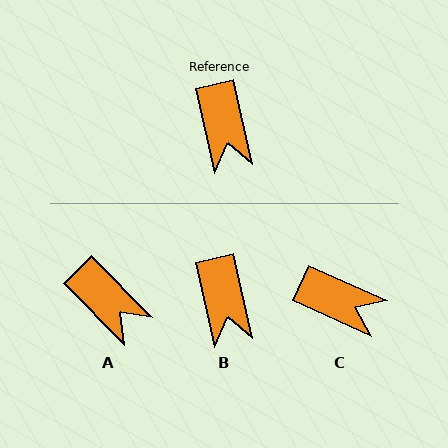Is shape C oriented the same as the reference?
No, it is off by about 53 degrees.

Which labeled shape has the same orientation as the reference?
B.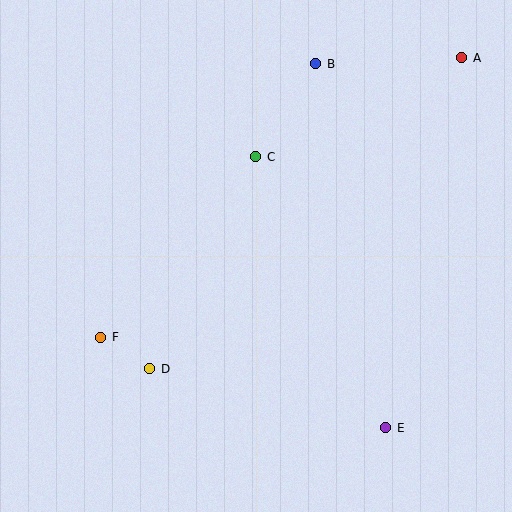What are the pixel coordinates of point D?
Point D is at (150, 369).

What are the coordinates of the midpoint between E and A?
The midpoint between E and A is at (424, 243).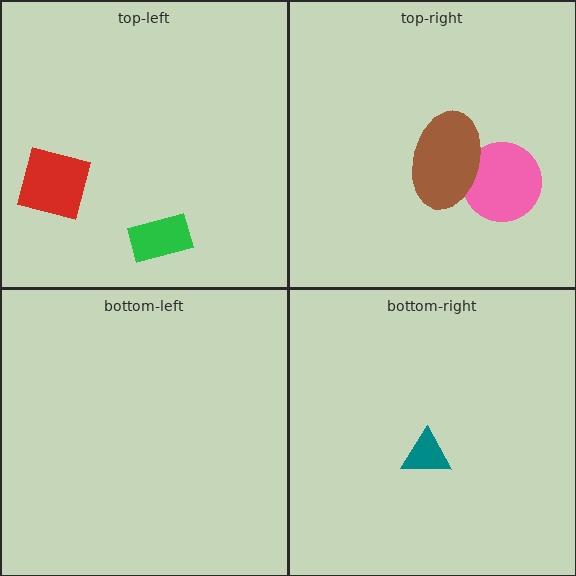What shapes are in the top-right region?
The pink circle, the brown ellipse.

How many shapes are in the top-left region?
2.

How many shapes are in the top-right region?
2.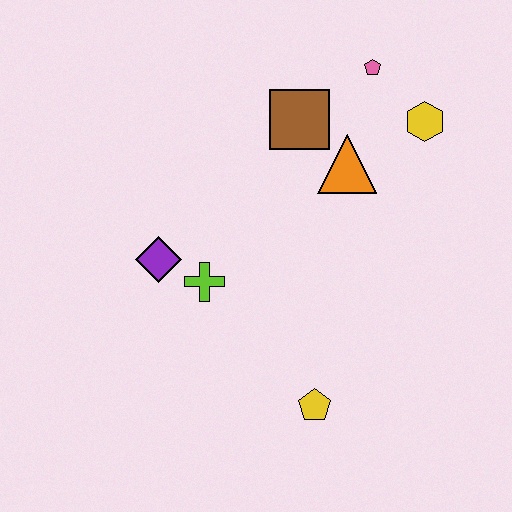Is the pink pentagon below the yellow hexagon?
No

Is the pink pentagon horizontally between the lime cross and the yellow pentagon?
No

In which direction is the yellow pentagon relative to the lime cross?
The yellow pentagon is below the lime cross.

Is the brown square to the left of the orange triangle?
Yes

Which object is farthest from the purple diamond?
The yellow hexagon is farthest from the purple diamond.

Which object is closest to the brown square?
The orange triangle is closest to the brown square.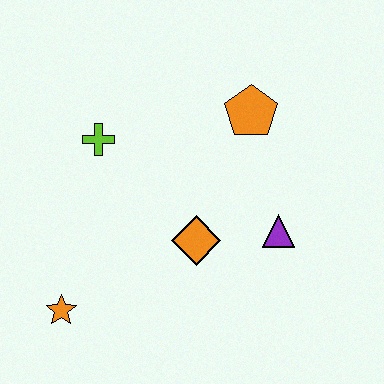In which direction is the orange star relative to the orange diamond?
The orange star is to the left of the orange diamond.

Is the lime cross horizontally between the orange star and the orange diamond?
Yes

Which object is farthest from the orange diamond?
The orange star is farthest from the orange diamond.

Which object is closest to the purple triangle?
The orange diamond is closest to the purple triangle.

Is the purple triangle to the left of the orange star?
No